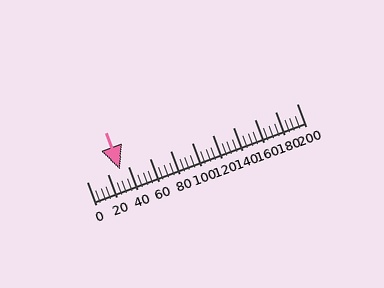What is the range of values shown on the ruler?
The ruler shows values from 0 to 200.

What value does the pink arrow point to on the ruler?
The pink arrow points to approximately 32.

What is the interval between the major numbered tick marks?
The major tick marks are spaced 20 units apart.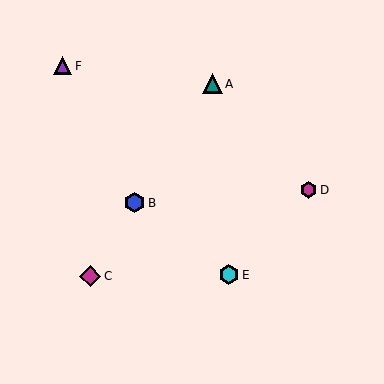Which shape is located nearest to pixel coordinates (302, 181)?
The magenta hexagon (labeled D) at (308, 190) is nearest to that location.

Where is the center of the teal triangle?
The center of the teal triangle is at (212, 84).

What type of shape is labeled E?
Shape E is a cyan hexagon.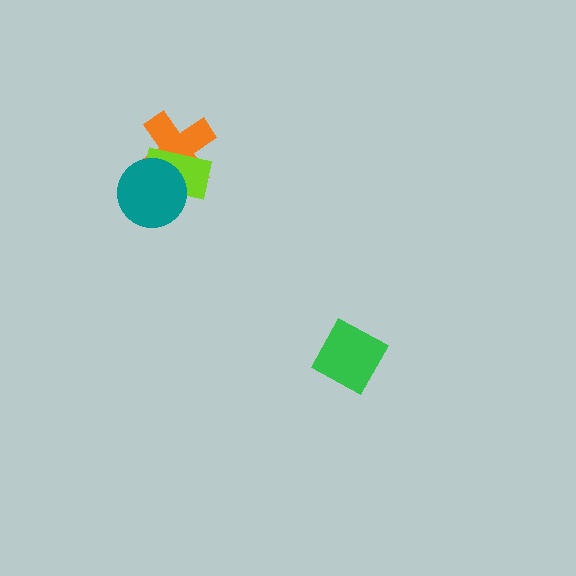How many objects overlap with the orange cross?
2 objects overlap with the orange cross.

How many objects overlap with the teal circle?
2 objects overlap with the teal circle.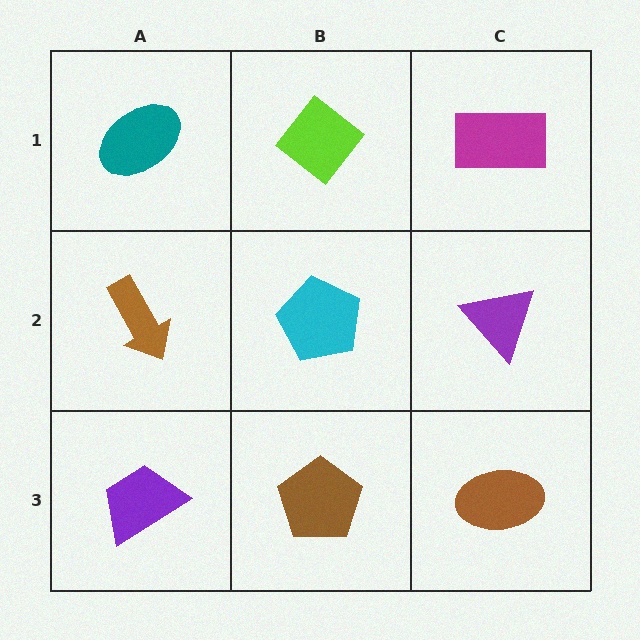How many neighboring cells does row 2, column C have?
3.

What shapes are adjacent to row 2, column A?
A teal ellipse (row 1, column A), a purple trapezoid (row 3, column A), a cyan pentagon (row 2, column B).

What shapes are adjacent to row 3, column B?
A cyan pentagon (row 2, column B), a purple trapezoid (row 3, column A), a brown ellipse (row 3, column C).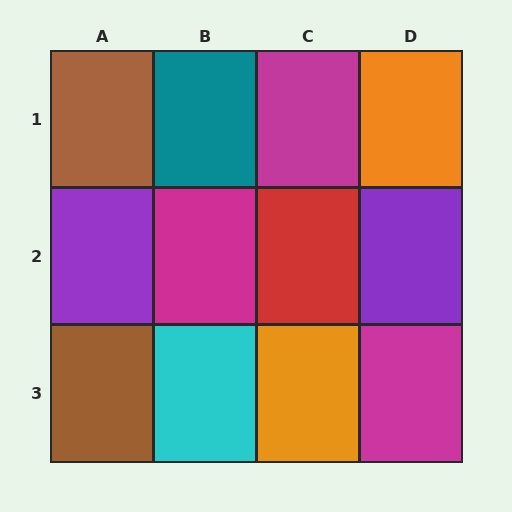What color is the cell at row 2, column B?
Magenta.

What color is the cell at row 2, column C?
Red.